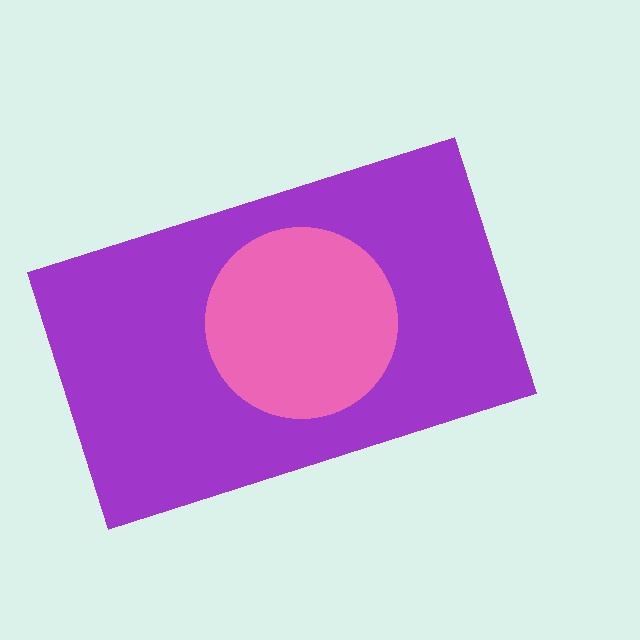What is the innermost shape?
The pink circle.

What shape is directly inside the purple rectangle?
The pink circle.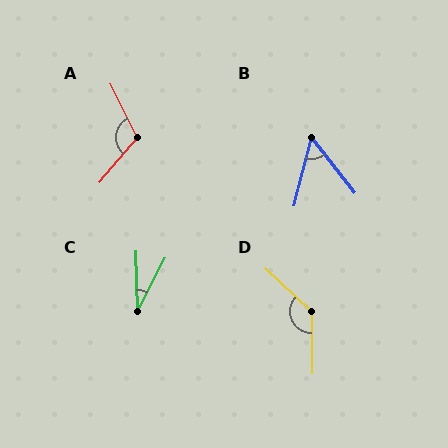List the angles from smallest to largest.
C (29°), B (53°), A (113°), D (133°).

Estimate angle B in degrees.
Approximately 53 degrees.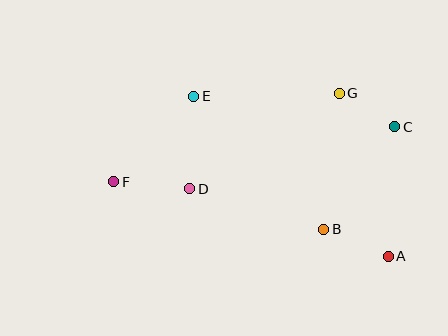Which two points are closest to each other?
Points C and G are closest to each other.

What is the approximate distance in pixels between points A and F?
The distance between A and F is approximately 285 pixels.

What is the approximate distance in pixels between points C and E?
The distance between C and E is approximately 203 pixels.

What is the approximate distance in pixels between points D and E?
The distance between D and E is approximately 92 pixels.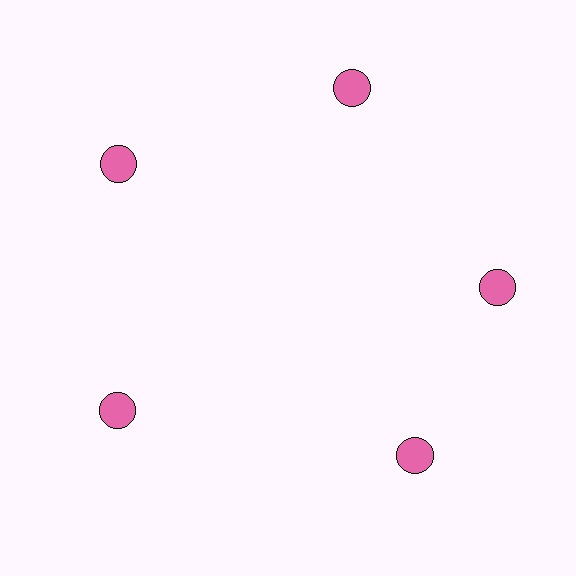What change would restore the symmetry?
The symmetry would be restored by rotating it back into even spacing with its neighbors so that all 5 circles sit at equal angles and equal distance from the center.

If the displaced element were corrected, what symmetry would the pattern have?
It would have 5-fold rotational symmetry — the pattern would map onto itself every 72 degrees.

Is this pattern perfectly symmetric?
No. The 5 pink circles are arranged in a ring, but one element near the 5 o'clock position is rotated out of alignment along the ring, breaking the 5-fold rotational symmetry.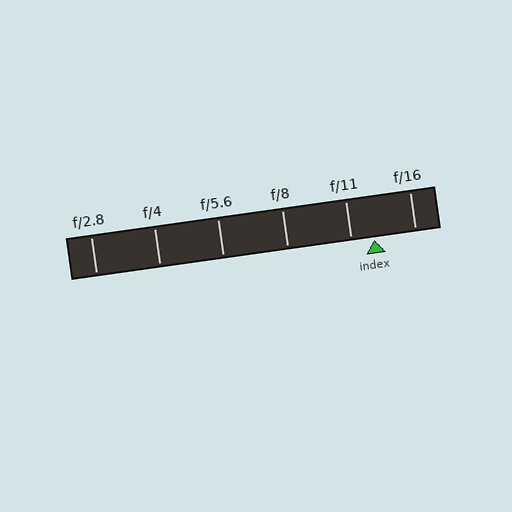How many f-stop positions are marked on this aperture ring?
There are 6 f-stop positions marked.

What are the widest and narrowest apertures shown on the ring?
The widest aperture shown is f/2.8 and the narrowest is f/16.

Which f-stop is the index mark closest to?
The index mark is closest to f/11.